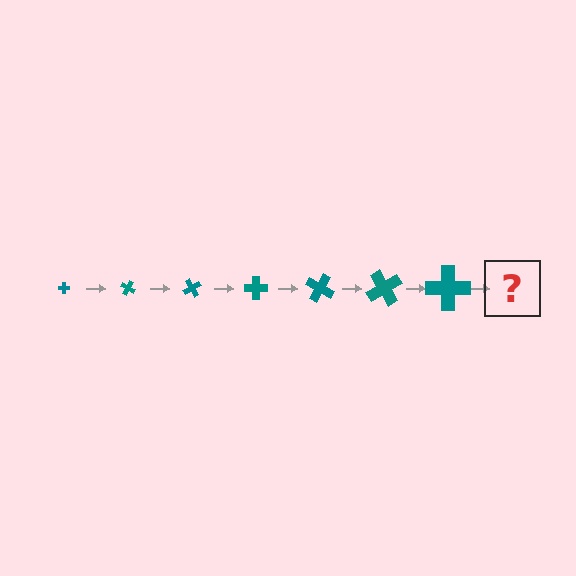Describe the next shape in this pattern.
It should be a cross, larger than the previous one and rotated 210 degrees from the start.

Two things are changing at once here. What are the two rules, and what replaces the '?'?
The two rules are that the cross grows larger each step and it rotates 30 degrees each step. The '?' should be a cross, larger than the previous one and rotated 210 degrees from the start.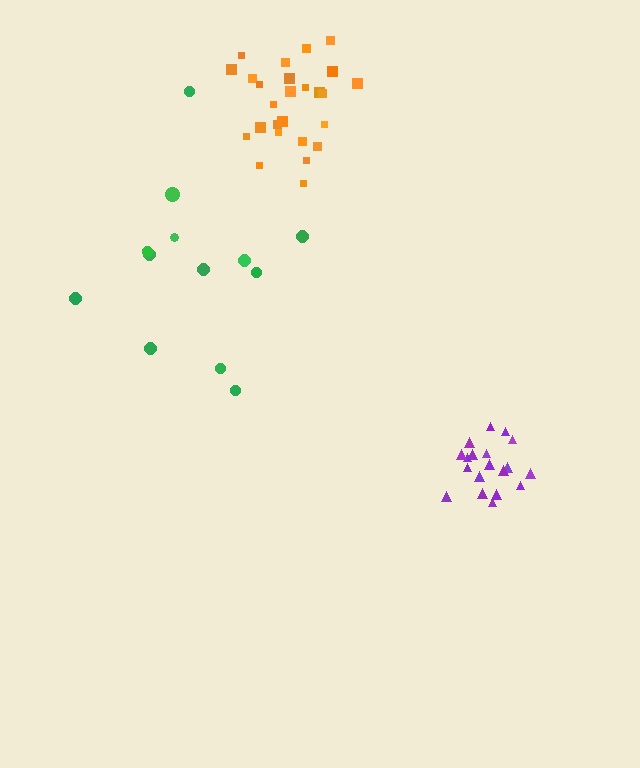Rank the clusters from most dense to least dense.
purple, orange, green.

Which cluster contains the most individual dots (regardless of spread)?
Orange (26).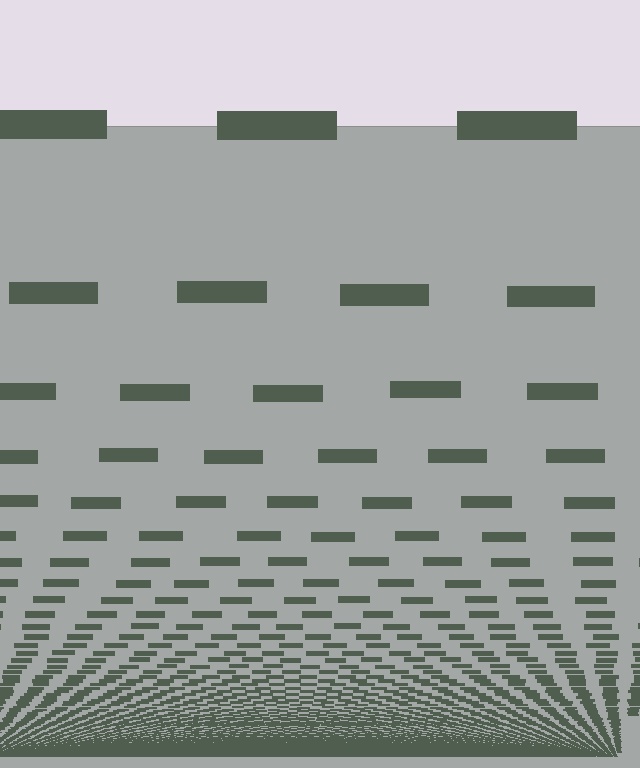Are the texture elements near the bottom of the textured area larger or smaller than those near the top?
Smaller. The gradient is inverted — elements near the bottom are smaller and denser.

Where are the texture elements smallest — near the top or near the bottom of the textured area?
Near the bottom.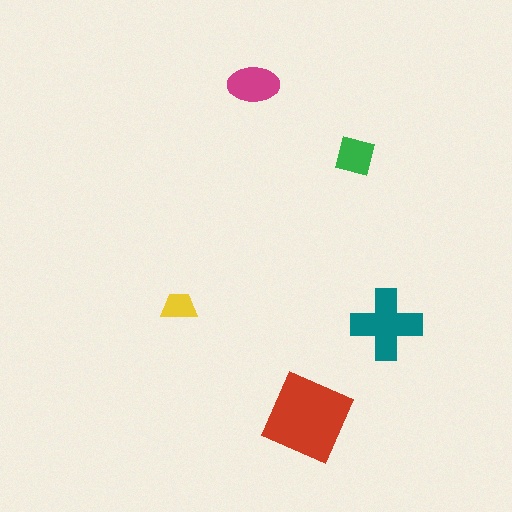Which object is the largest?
The red diamond.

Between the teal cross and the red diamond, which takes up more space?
The red diamond.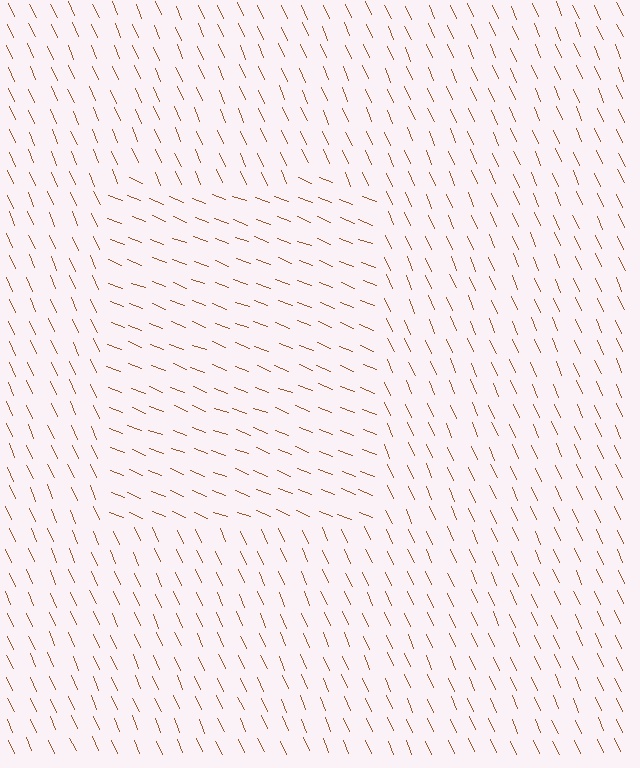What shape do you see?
I see a rectangle.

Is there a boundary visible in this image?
Yes, there is a texture boundary formed by a change in line orientation.